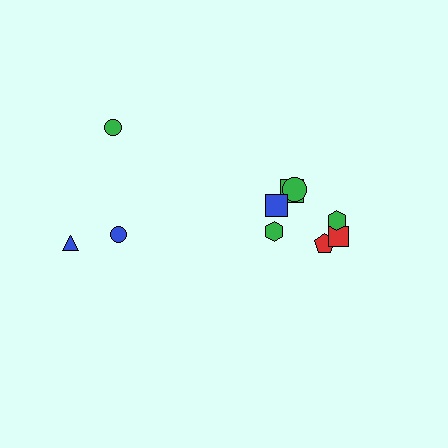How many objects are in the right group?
There are 7 objects.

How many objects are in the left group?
There are 3 objects.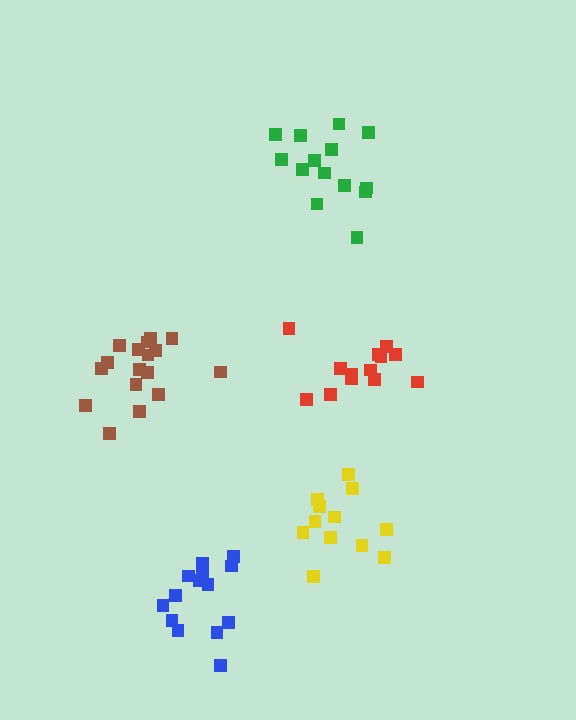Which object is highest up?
The green cluster is topmost.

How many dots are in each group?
Group 1: 12 dots, Group 2: 13 dots, Group 3: 14 dots, Group 4: 14 dots, Group 5: 17 dots (70 total).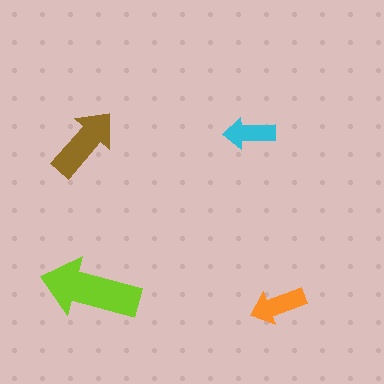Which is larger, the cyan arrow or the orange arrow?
The orange one.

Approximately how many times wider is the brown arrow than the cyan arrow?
About 1.5 times wider.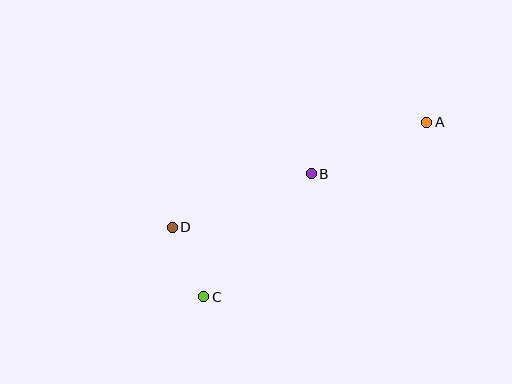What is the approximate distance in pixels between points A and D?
The distance between A and D is approximately 275 pixels.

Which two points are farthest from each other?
Points A and C are farthest from each other.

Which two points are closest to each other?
Points C and D are closest to each other.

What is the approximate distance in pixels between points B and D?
The distance between B and D is approximately 149 pixels.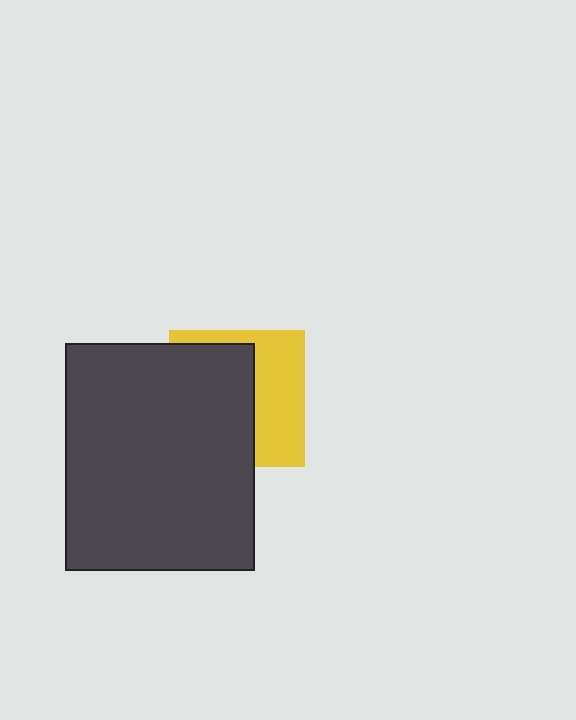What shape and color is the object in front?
The object in front is a dark gray rectangle.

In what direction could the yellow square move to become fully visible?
The yellow square could move right. That would shift it out from behind the dark gray rectangle entirely.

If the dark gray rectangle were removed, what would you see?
You would see the complete yellow square.